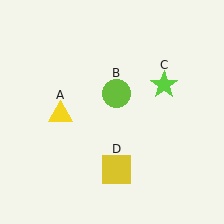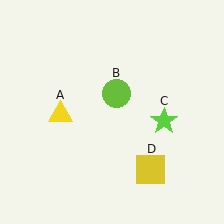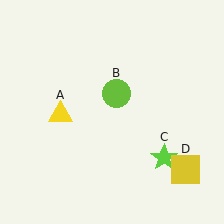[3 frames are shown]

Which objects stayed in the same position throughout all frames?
Yellow triangle (object A) and lime circle (object B) remained stationary.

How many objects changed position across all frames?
2 objects changed position: lime star (object C), yellow square (object D).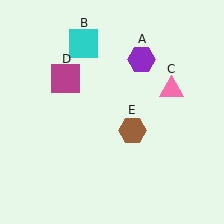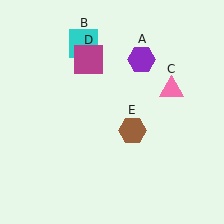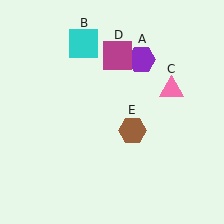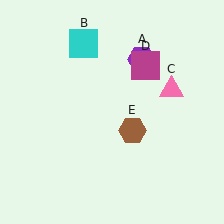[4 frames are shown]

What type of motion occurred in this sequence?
The magenta square (object D) rotated clockwise around the center of the scene.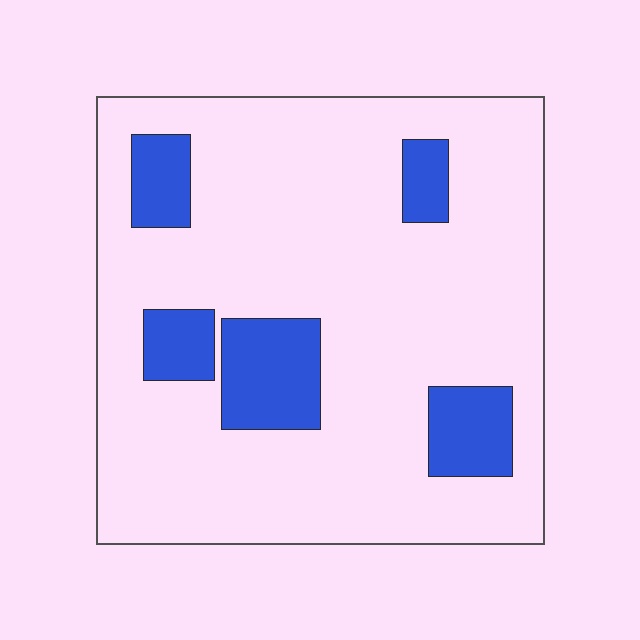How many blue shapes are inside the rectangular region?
5.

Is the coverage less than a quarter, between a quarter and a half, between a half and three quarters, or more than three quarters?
Less than a quarter.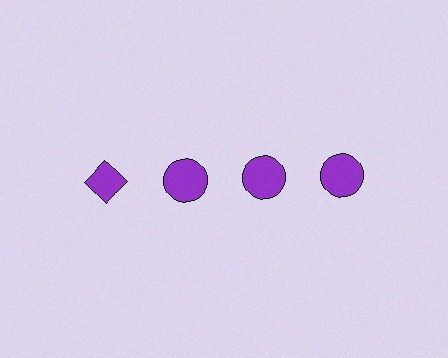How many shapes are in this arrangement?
There are 4 shapes arranged in a grid pattern.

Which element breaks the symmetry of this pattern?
The purple diamond in the top row, leftmost column breaks the symmetry. All other shapes are purple circles.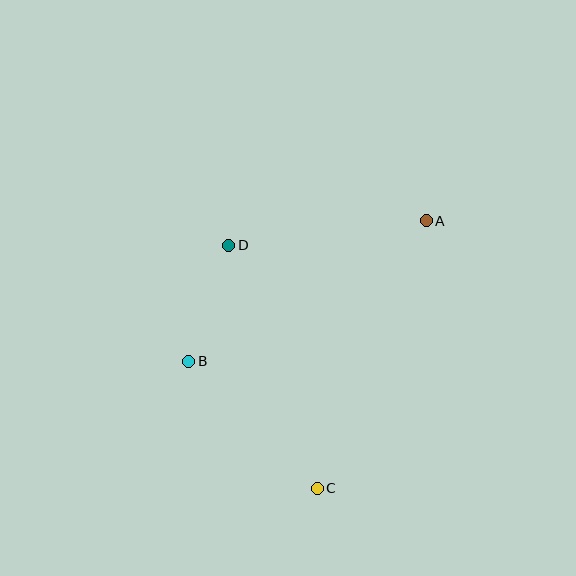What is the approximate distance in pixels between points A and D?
The distance between A and D is approximately 199 pixels.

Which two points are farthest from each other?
Points A and C are farthest from each other.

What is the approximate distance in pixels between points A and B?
The distance between A and B is approximately 276 pixels.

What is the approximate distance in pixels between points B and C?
The distance between B and C is approximately 180 pixels.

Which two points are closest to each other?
Points B and D are closest to each other.